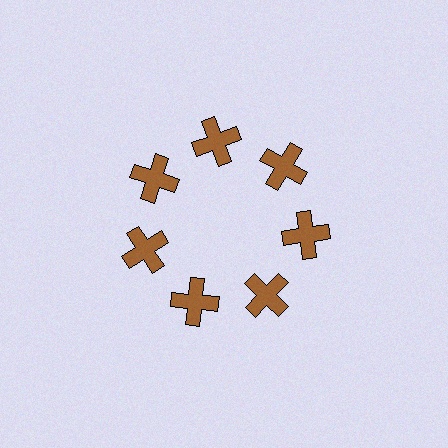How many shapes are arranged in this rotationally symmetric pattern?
There are 7 shapes, arranged in 7 groups of 1.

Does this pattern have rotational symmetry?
Yes, this pattern has 7-fold rotational symmetry. It looks the same after rotating 51 degrees around the center.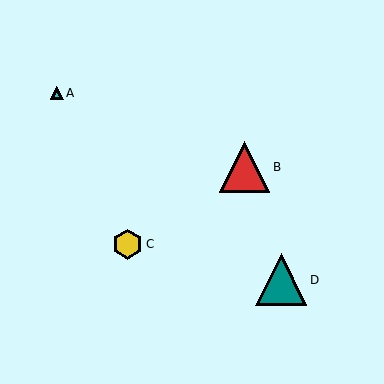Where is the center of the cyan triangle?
The center of the cyan triangle is at (57, 93).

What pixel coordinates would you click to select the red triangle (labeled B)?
Click at (245, 167) to select the red triangle B.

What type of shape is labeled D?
Shape D is a teal triangle.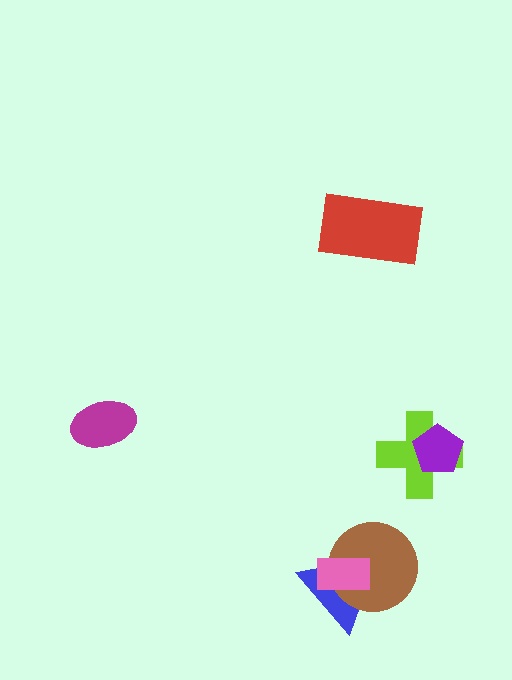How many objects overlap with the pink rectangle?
2 objects overlap with the pink rectangle.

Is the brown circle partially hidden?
Yes, it is partially covered by another shape.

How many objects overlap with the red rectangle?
0 objects overlap with the red rectangle.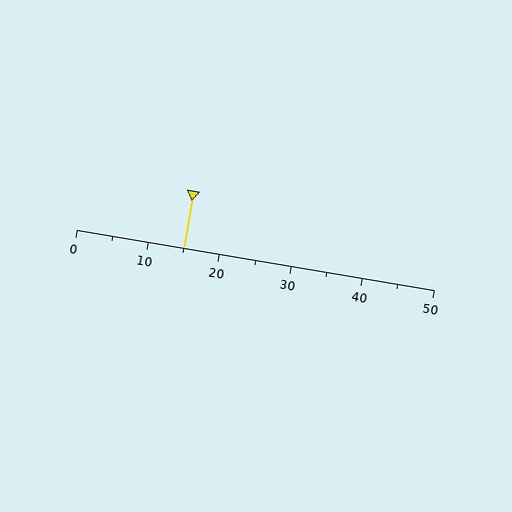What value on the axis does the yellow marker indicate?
The marker indicates approximately 15.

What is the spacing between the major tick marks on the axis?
The major ticks are spaced 10 apart.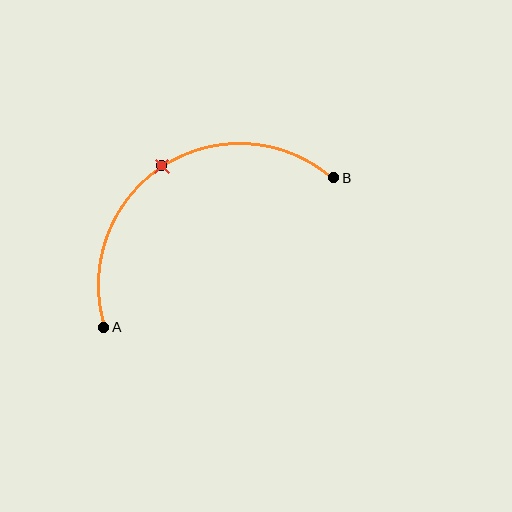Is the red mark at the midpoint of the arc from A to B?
Yes. The red mark lies on the arc at equal arc-length from both A and B — it is the arc midpoint.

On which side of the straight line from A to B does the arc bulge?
The arc bulges above the straight line connecting A and B.